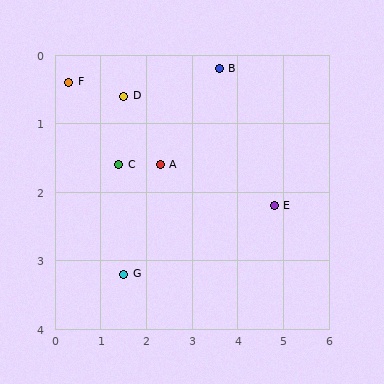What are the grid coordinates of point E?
Point E is at approximately (4.8, 2.2).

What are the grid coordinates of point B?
Point B is at approximately (3.6, 0.2).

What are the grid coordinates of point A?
Point A is at approximately (2.3, 1.6).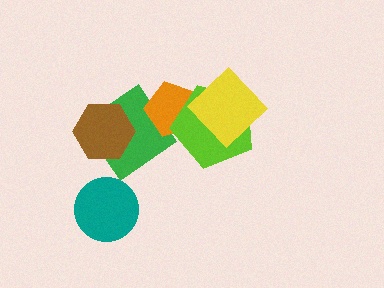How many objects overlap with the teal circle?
0 objects overlap with the teal circle.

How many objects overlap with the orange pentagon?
2 objects overlap with the orange pentagon.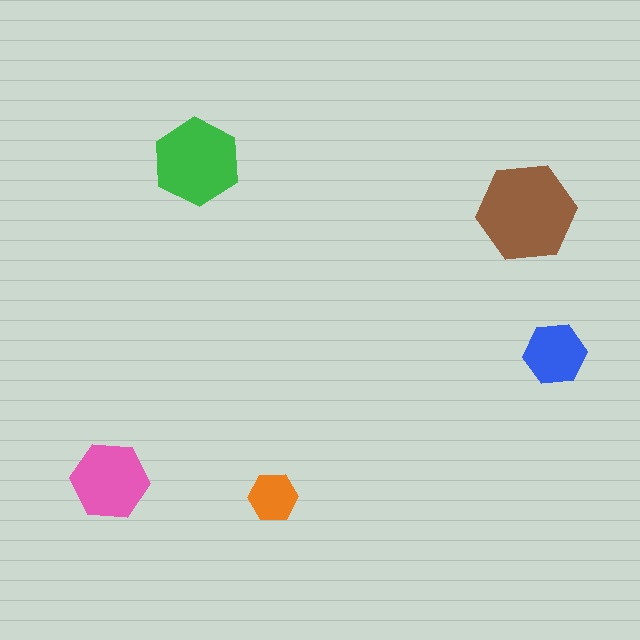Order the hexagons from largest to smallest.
the brown one, the green one, the pink one, the blue one, the orange one.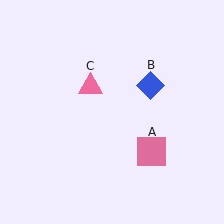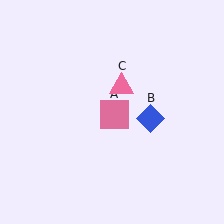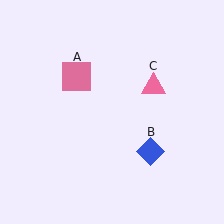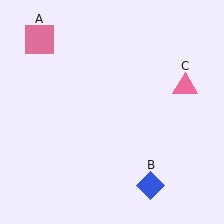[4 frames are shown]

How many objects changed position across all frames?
3 objects changed position: pink square (object A), blue diamond (object B), pink triangle (object C).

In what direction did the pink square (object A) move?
The pink square (object A) moved up and to the left.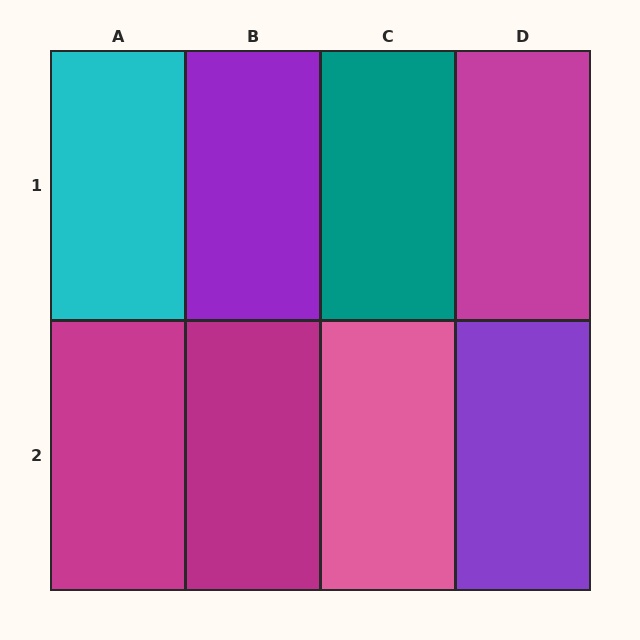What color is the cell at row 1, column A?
Cyan.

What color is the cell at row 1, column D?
Magenta.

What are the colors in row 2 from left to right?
Magenta, magenta, pink, purple.